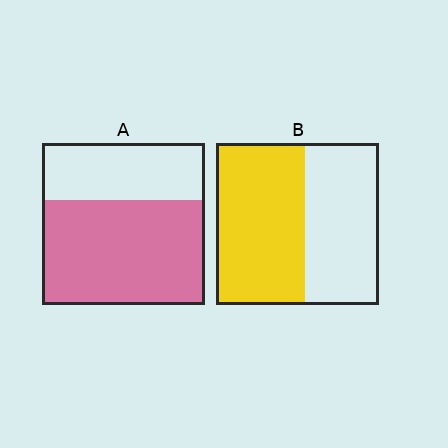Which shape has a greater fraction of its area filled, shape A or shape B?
Shape A.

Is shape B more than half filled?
Yes.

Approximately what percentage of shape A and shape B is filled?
A is approximately 65% and B is approximately 55%.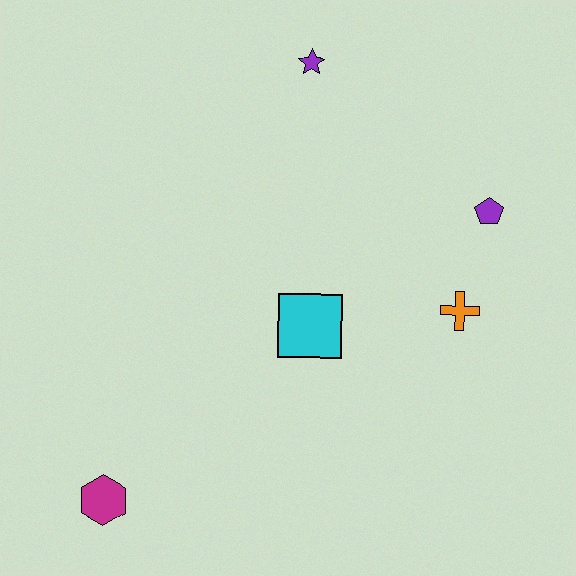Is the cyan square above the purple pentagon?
No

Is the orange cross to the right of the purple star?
Yes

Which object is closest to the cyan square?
The orange cross is closest to the cyan square.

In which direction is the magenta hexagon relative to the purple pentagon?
The magenta hexagon is to the left of the purple pentagon.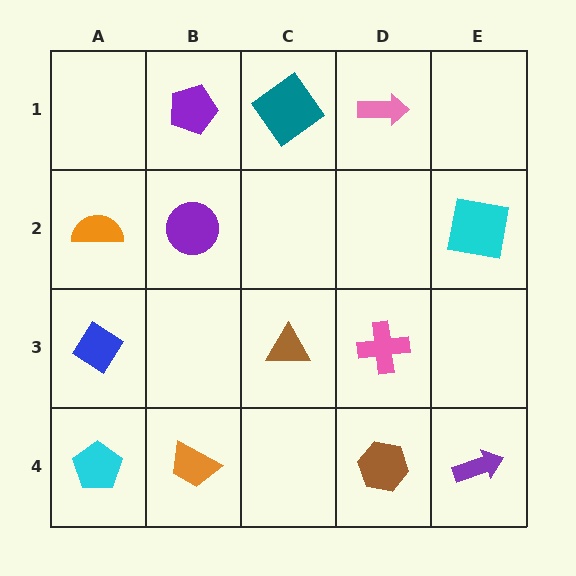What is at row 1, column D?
A pink arrow.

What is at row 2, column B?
A purple circle.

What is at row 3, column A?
A blue diamond.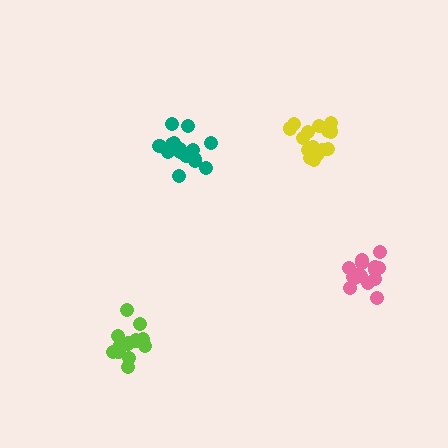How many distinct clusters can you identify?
There are 4 distinct clusters.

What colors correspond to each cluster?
The clusters are colored: yellow, pink, lime, teal.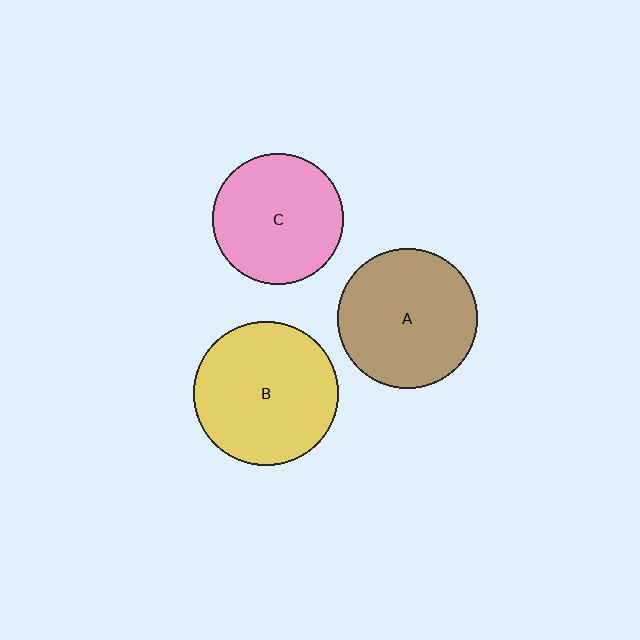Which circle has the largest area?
Circle B (yellow).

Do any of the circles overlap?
No, none of the circles overlap.